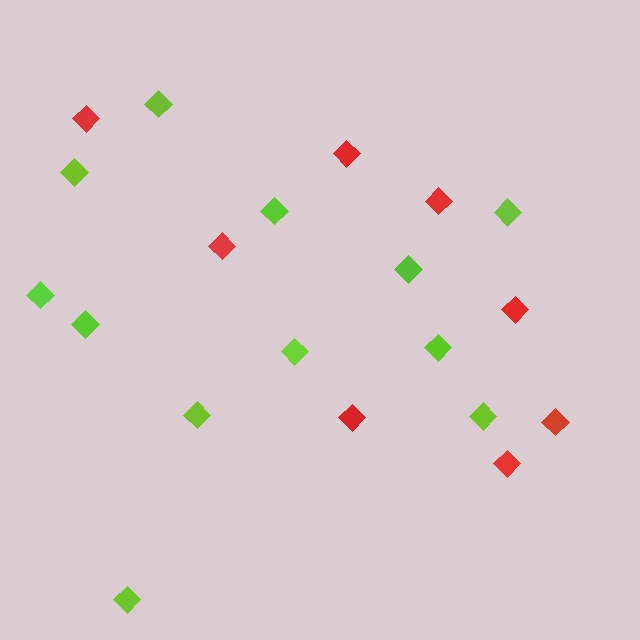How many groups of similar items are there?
There are 2 groups: one group of lime diamonds (12) and one group of red diamonds (8).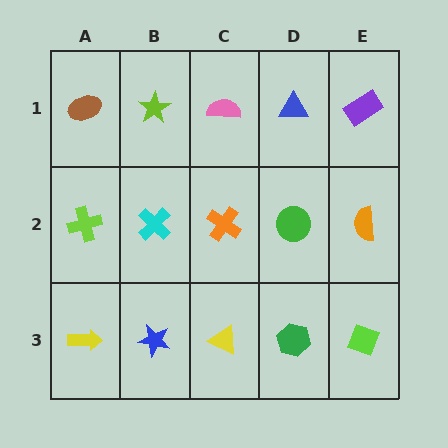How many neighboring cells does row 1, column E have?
2.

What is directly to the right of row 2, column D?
An orange semicircle.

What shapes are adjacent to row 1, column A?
A lime cross (row 2, column A), a lime star (row 1, column B).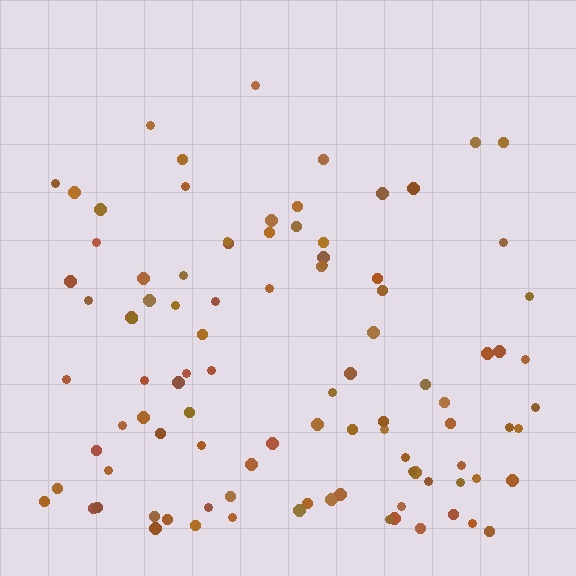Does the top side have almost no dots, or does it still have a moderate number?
Still a moderate number, just noticeably fewer than the bottom.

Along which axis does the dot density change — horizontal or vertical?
Vertical.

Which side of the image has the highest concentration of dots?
The bottom.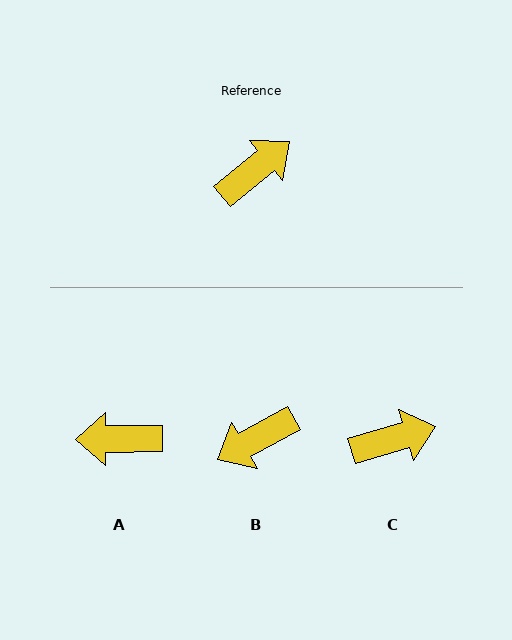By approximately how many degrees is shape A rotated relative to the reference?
Approximately 141 degrees counter-clockwise.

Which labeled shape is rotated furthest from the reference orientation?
B, about 170 degrees away.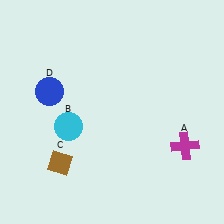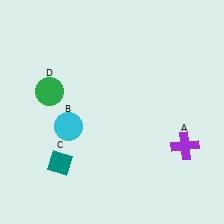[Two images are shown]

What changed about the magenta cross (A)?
In Image 1, A is magenta. In Image 2, it changed to purple.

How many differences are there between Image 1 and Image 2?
There are 3 differences between the two images.